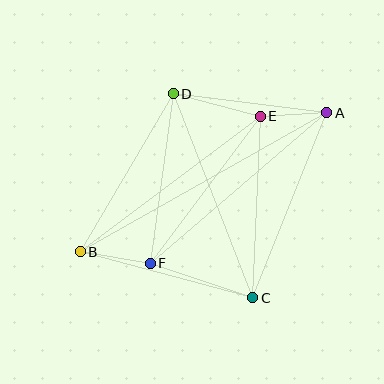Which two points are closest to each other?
Points A and E are closest to each other.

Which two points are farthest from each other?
Points A and B are farthest from each other.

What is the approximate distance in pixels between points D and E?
The distance between D and E is approximately 90 pixels.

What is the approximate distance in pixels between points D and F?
The distance between D and F is approximately 171 pixels.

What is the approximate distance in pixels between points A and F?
The distance between A and F is approximately 232 pixels.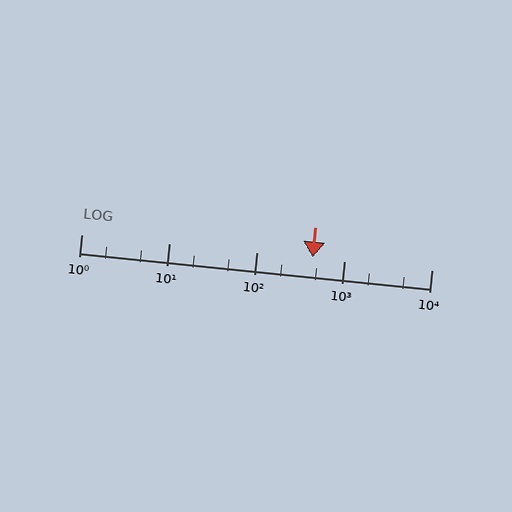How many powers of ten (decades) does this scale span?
The scale spans 4 decades, from 1 to 10000.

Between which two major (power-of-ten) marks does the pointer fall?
The pointer is between 100 and 1000.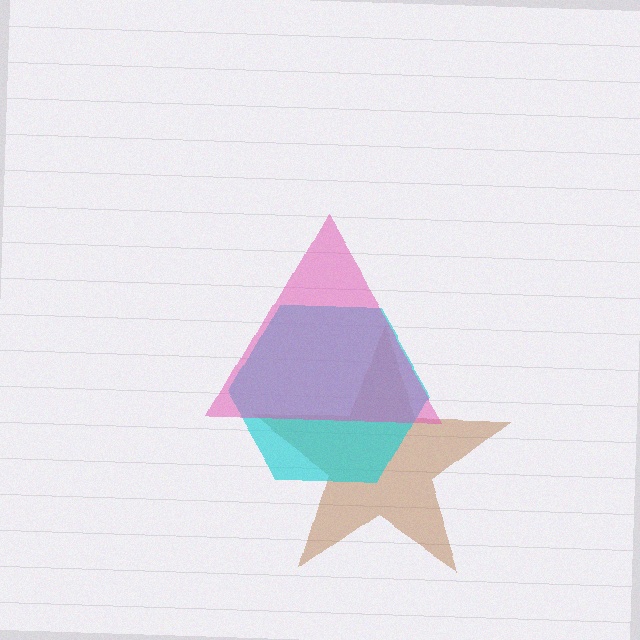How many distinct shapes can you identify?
There are 3 distinct shapes: a brown star, a cyan hexagon, a pink triangle.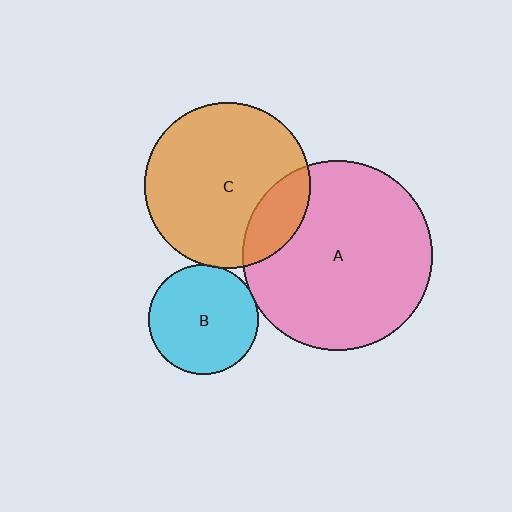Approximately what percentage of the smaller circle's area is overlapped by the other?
Approximately 20%.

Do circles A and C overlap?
Yes.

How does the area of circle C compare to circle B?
Approximately 2.3 times.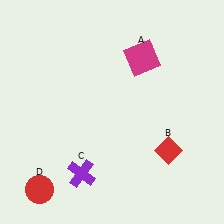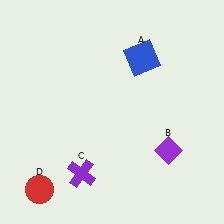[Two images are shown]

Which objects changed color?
A changed from magenta to blue. B changed from red to purple.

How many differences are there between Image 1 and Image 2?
There are 2 differences between the two images.